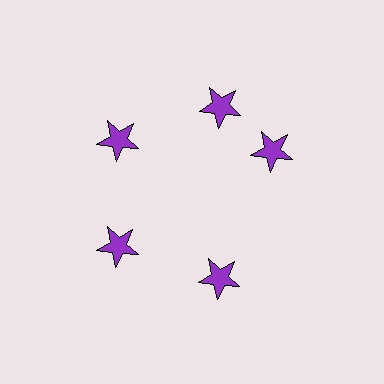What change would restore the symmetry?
The symmetry would be restored by rotating it back into even spacing with its neighbors so that all 5 stars sit at equal angles and equal distance from the center.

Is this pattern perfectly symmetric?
No. The 5 purple stars are arranged in a ring, but one element near the 3 o'clock position is rotated out of alignment along the ring, breaking the 5-fold rotational symmetry.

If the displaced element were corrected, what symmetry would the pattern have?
It would have 5-fold rotational symmetry — the pattern would map onto itself every 72 degrees.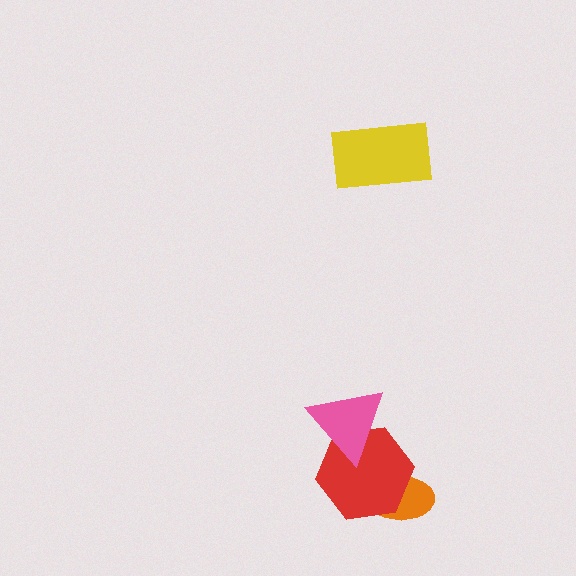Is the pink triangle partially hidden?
No, no other shape covers it.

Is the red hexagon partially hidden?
Yes, it is partially covered by another shape.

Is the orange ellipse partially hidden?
Yes, it is partially covered by another shape.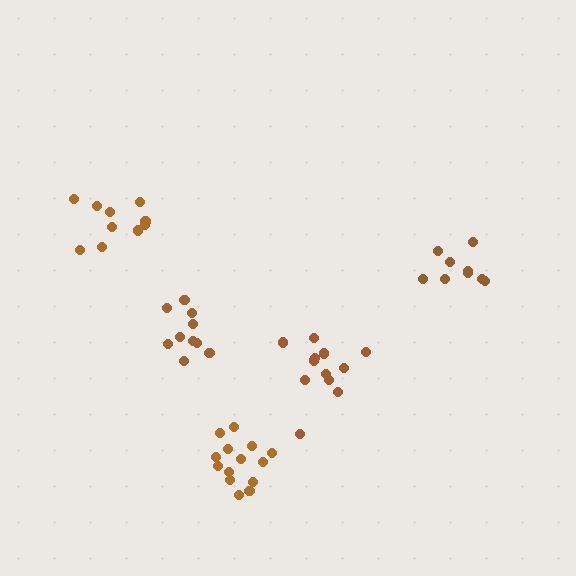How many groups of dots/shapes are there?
There are 5 groups.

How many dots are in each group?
Group 1: 10 dots, Group 2: 9 dots, Group 3: 12 dots, Group 4: 14 dots, Group 5: 10 dots (55 total).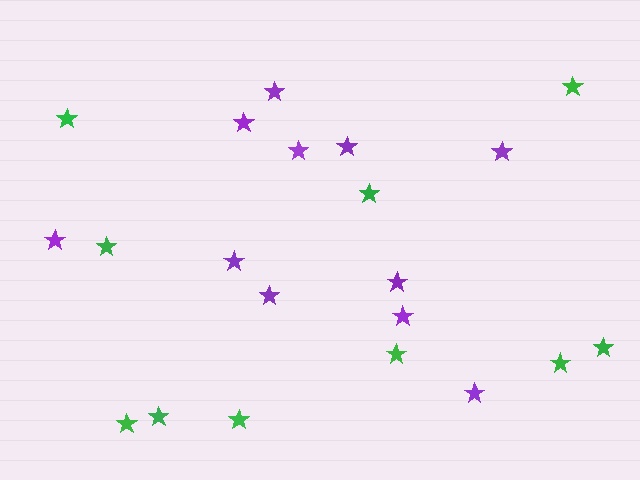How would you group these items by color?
There are 2 groups: one group of purple stars (11) and one group of green stars (10).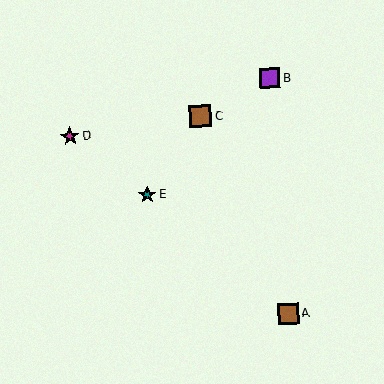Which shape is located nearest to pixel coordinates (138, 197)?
The teal star (labeled E) at (147, 195) is nearest to that location.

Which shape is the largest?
The brown square (labeled C) is the largest.